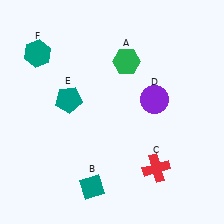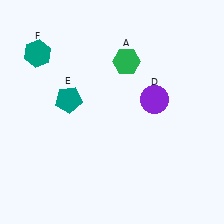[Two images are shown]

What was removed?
The red cross (C), the teal diamond (B) were removed in Image 2.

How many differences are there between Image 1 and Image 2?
There are 2 differences between the two images.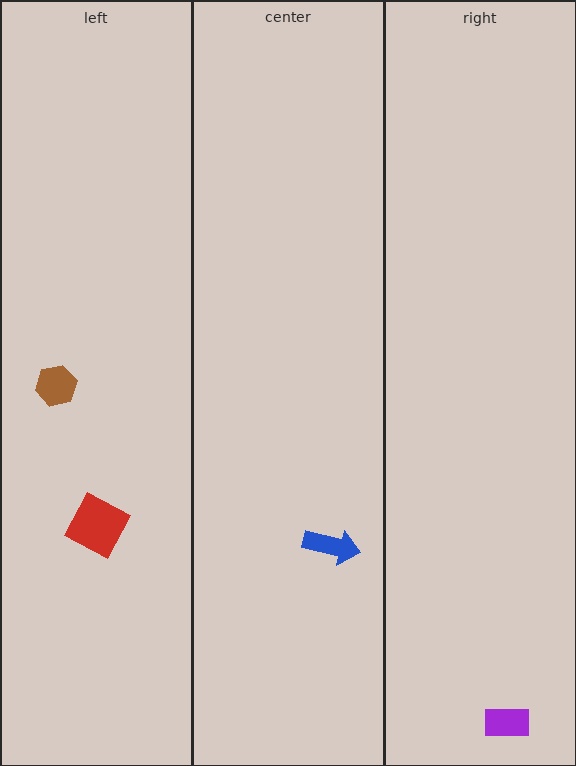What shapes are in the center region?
The blue arrow.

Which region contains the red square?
The left region.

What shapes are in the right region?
The purple rectangle.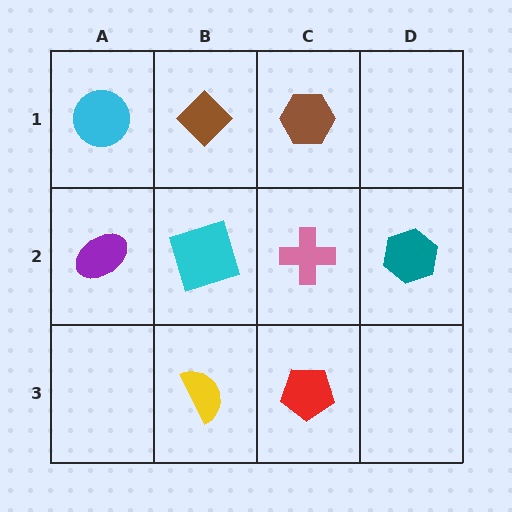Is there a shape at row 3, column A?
No, that cell is empty.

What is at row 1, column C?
A brown hexagon.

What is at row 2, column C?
A pink cross.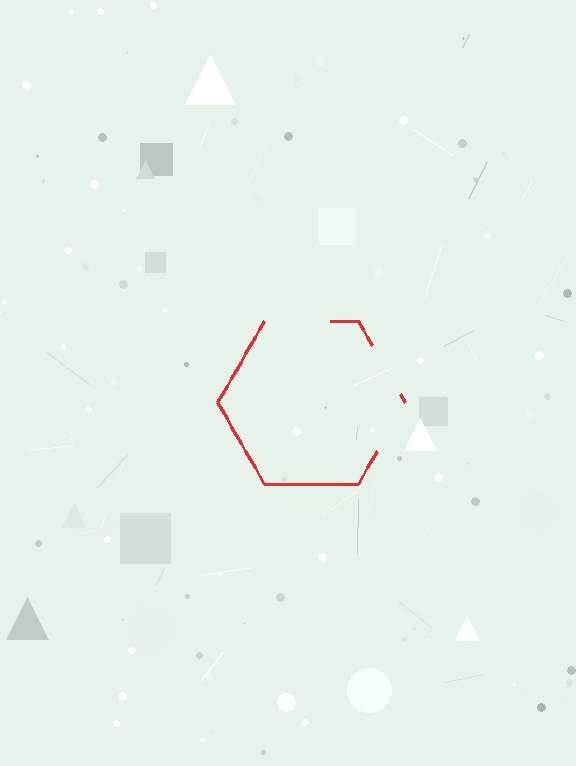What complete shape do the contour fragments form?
The contour fragments form a hexagon.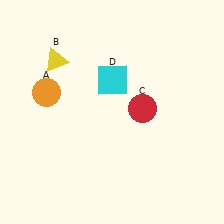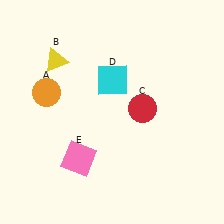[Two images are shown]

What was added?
A pink square (E) was added in Image 2.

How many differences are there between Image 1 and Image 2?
There is 1 difference between the two images.